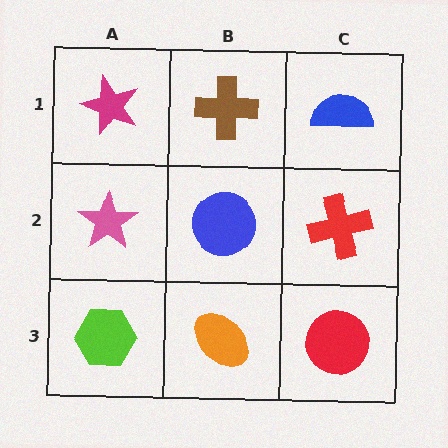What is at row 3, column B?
An orange ellipse.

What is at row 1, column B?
A brown cross.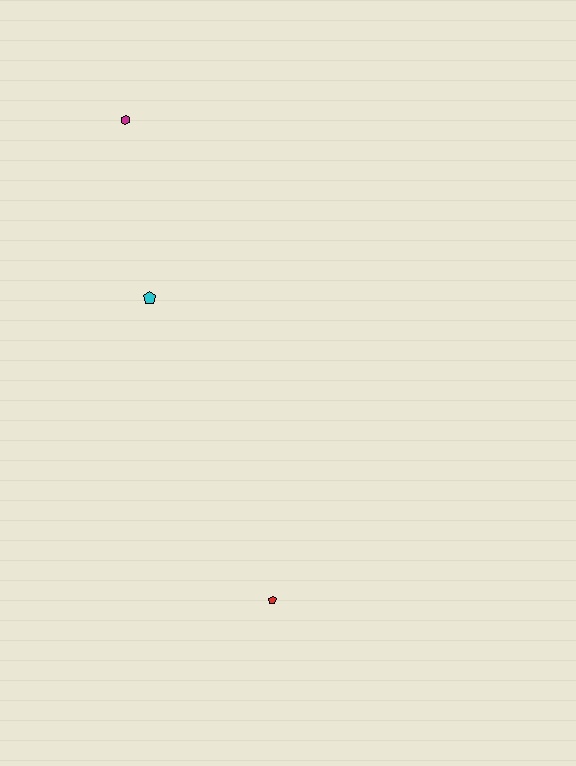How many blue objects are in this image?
There are no blue objects.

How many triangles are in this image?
There are no triangles.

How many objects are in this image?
There are 3 objects.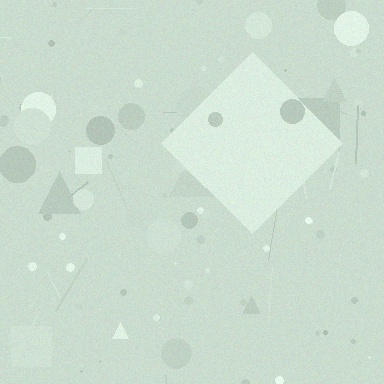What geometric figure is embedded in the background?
A diamond is embedded in the background.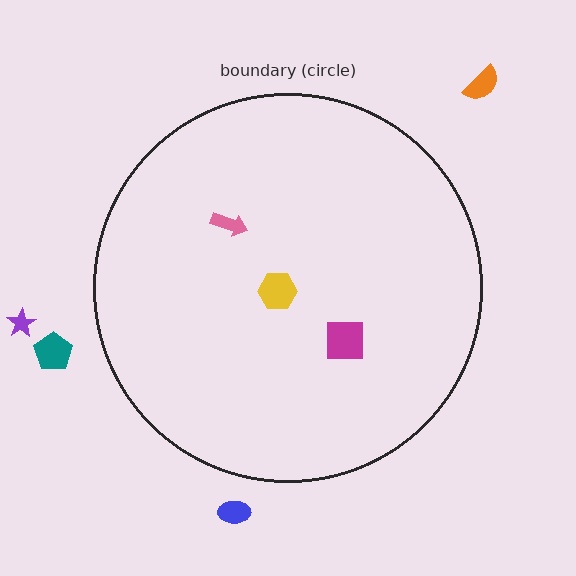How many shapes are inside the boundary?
3 inside, 4 outside.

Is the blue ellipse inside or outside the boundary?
Outside.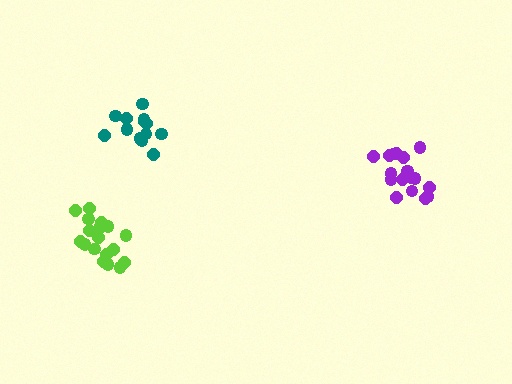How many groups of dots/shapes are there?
There are 3 groups.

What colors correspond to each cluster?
The clusters are colored: teal, lime, purple.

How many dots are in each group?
Group 1: 13 dots, Group 2: 18 dots, Group 3: 17 dots (48 total).